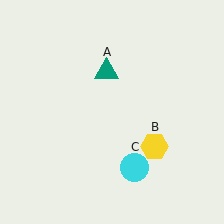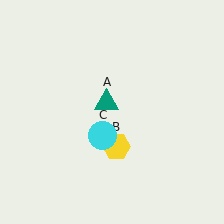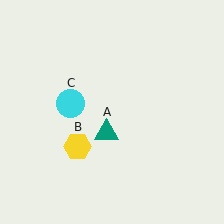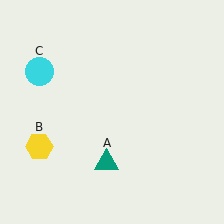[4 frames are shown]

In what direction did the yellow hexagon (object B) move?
The yellow hexagon (object B) moved left.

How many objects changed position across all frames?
3 objects changed position: teal triangle (object A), yellow hexagon (object B), cyan circle (object C).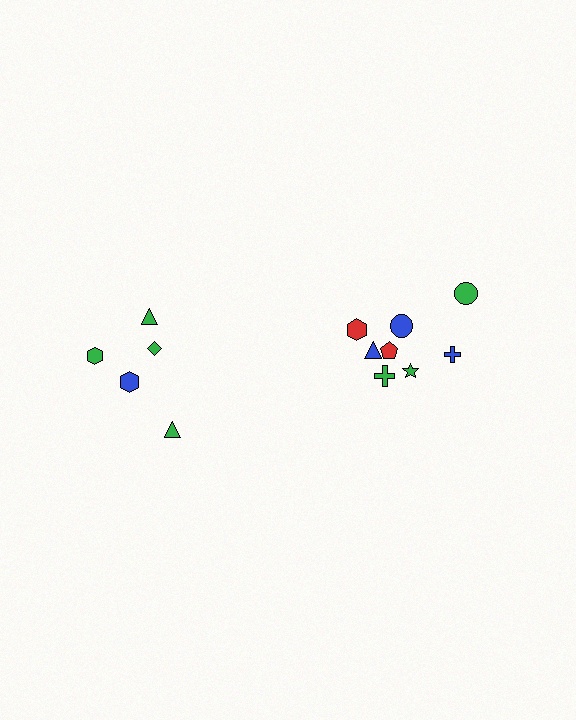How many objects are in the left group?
There are 5 objects.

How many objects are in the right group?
There are 8 objects.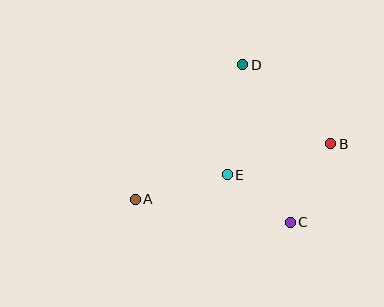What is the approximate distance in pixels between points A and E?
The distance between A and E is approximately 95 pixels.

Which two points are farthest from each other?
Points A and B are farthest from each other.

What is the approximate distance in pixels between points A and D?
The distance between A and D is approximately 172 pixels.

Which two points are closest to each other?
Points C and E are closest to each other.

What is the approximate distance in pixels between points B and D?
The distance between B and D is approximately 118 pixels.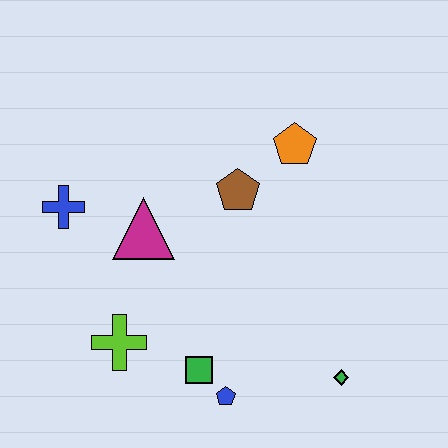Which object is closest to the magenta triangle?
The blue cross is closest to the magenta triangle.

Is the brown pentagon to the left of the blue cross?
No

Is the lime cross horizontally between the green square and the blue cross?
Yes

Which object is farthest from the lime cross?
The orange pentagon is farthest from the lime cross.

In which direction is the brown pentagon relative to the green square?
The brown pentagon is above the green square.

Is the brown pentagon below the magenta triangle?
No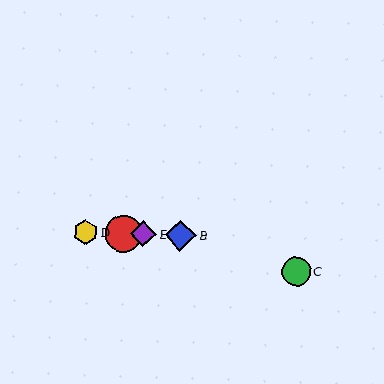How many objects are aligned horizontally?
4 objects (A, B, D, E) are aligned horizontally.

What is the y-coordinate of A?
Object A is at y≈234.